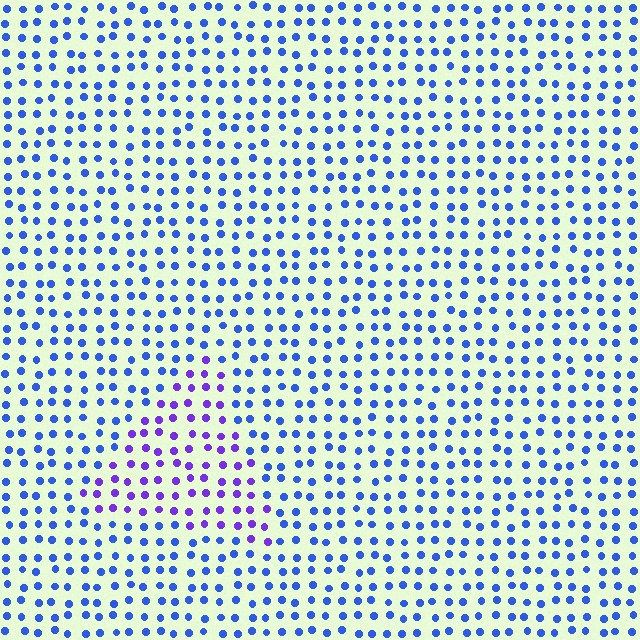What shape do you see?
I see a triangle.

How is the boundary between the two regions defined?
The boundary is defined purely by a slight shift in hue (about 39 degrees). Spacing, size, and orientation are identical on both sides.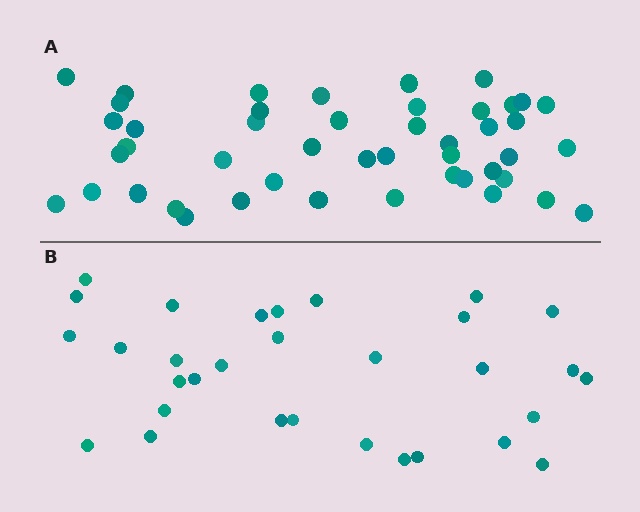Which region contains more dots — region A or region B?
Region A (the top region) has more dots.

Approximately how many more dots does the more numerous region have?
Region A has approximately 15 more dots than region B.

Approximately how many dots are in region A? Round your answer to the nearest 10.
About 50 dots. (The exact count is 46, which rounds to 50.)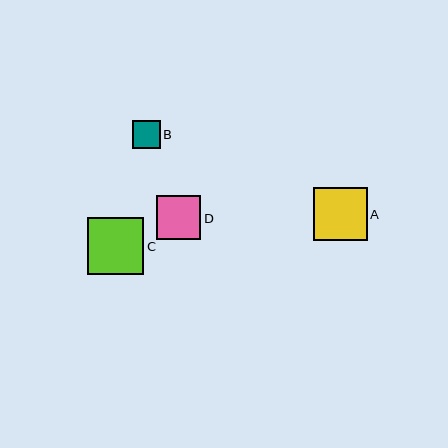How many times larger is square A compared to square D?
Square A is approximately 1.2 times the size of square D.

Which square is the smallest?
Square B is the smallest with a size of approximately 28 pixels.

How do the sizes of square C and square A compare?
Square C and square A are approximately the same size.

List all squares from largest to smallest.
From largest to smallest: C, A, D, B.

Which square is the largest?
Square C is the largest with a size of approximately 57 pixels.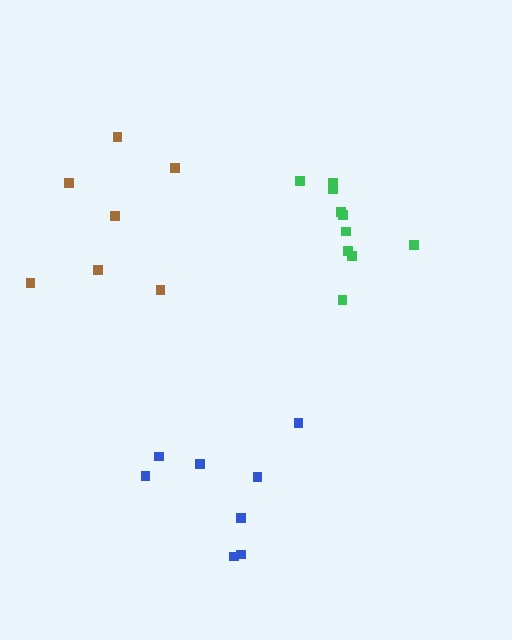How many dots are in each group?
Group 1: 7 dots, Group 2: 8 dots, Group 3: 10 dots (25 total).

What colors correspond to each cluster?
The clusters are colored: brown, blue, green.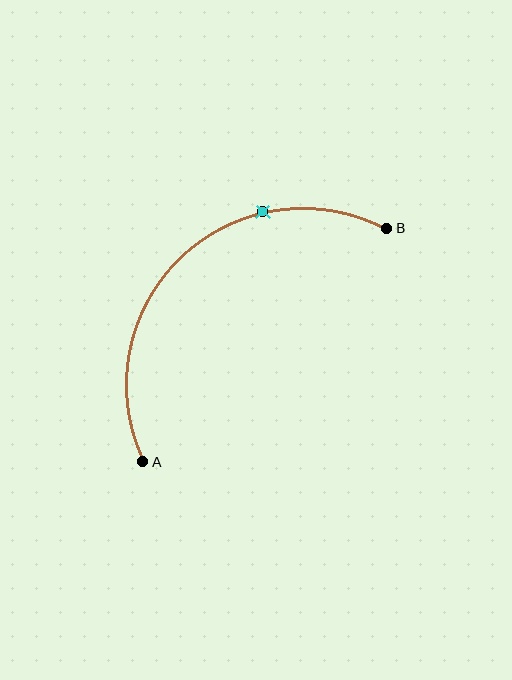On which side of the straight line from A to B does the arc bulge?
The arc bulges above and to the left of the straight line connecting A and B.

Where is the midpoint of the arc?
The arc midpoint is the point on the curve farthest from the straight line joining A and B. It sits above and to the left of that line.